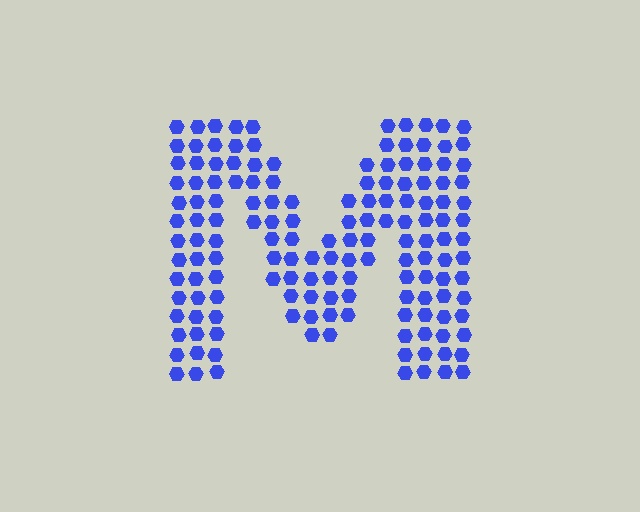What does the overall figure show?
The overall figure shows the letter M.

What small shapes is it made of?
It is made of small hexagons.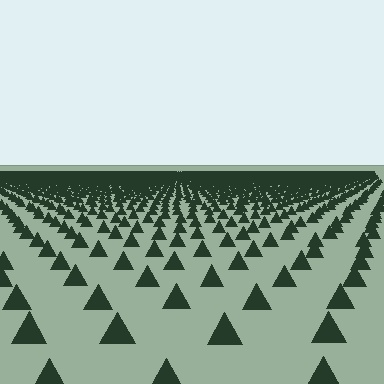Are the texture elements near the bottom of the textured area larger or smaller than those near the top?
Larger. Near the bottom, elements are closer to the viewer and appear at a bigger on-screen size.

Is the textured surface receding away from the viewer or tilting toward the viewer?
The surface is receding away from the viewer. Texture elements get smaller and denser toward the top.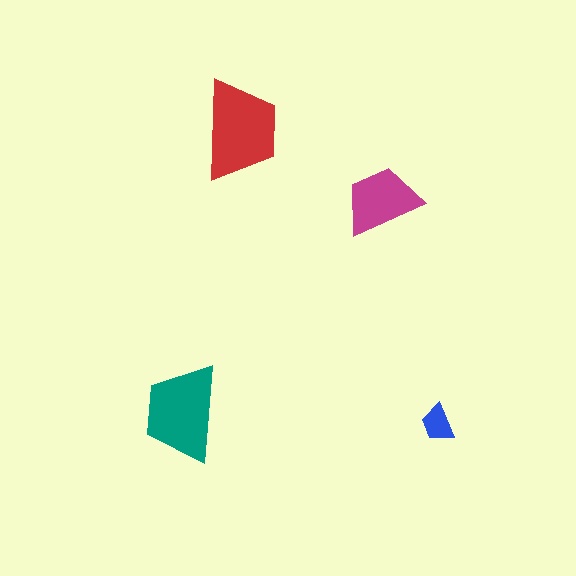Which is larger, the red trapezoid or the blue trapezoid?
The red one.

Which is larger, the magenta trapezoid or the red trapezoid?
The red one.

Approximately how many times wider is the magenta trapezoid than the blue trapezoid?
About 2 times wider.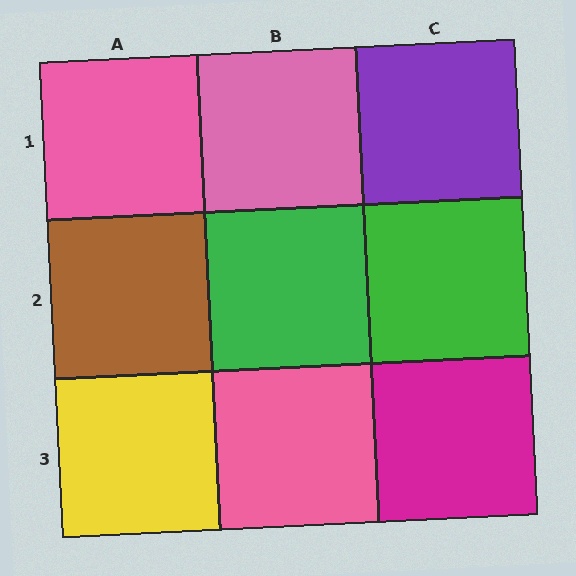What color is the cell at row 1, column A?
Pink.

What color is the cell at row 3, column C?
Magenta.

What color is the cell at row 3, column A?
Yellow.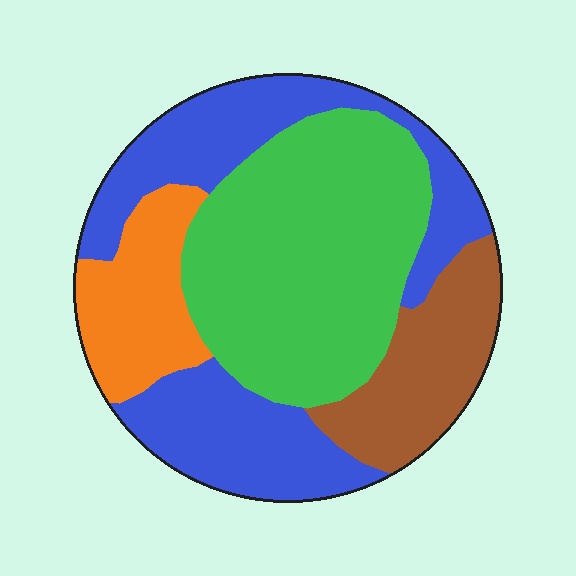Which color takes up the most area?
Green, at roughly 40%.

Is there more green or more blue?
Green.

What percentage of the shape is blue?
Blue takes up between a third and a half of the shape.